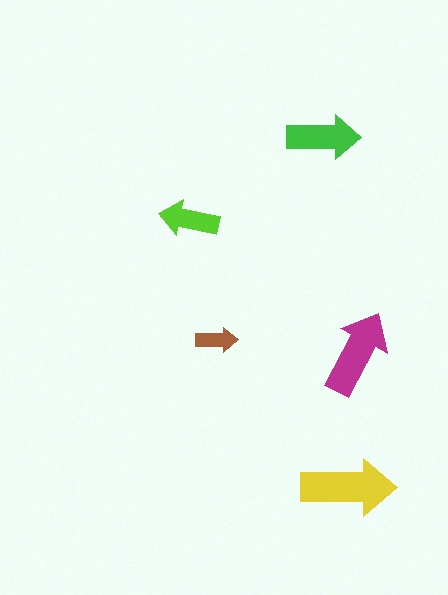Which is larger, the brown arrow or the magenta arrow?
The magenta one.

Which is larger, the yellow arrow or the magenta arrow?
The yellow one.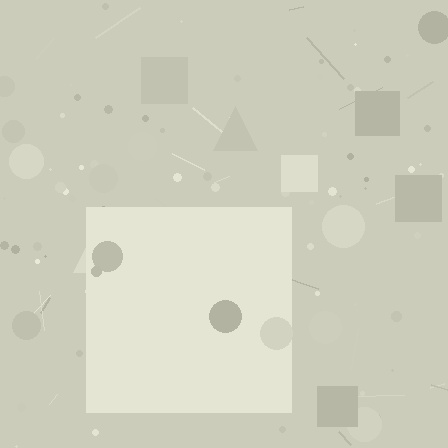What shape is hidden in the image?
A square is hidden in the image.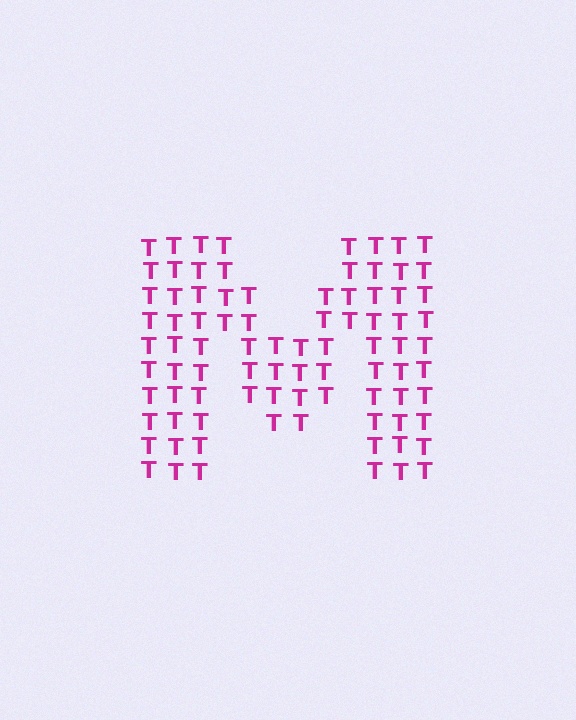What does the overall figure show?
The overall figure shows the letter M.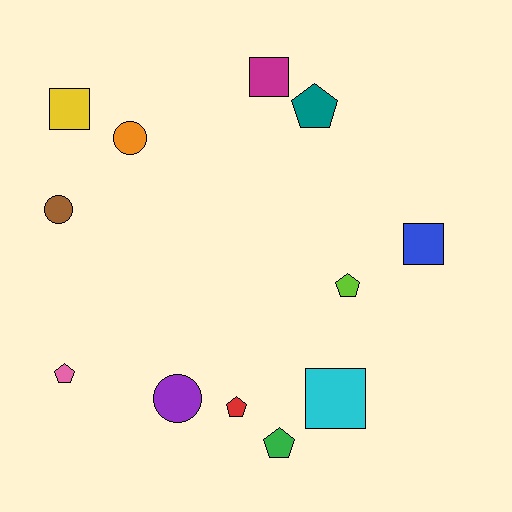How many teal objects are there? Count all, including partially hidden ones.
There is 1 teal object.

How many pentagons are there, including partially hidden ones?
There are 5 pentagons.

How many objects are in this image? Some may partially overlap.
There are 12 objects.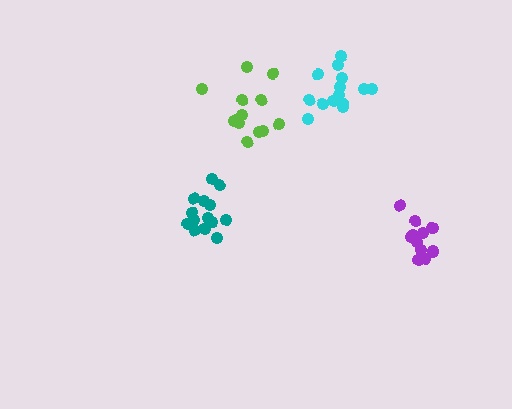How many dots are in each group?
Group 1: 12 dots, Group 2: 12 dots, Group 3: 14 dots, Group 4: 14 dots (52 total).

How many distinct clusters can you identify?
There are 4 distinct clusters.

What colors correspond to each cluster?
The clusters are colored: purple, lime, cyan, teal.